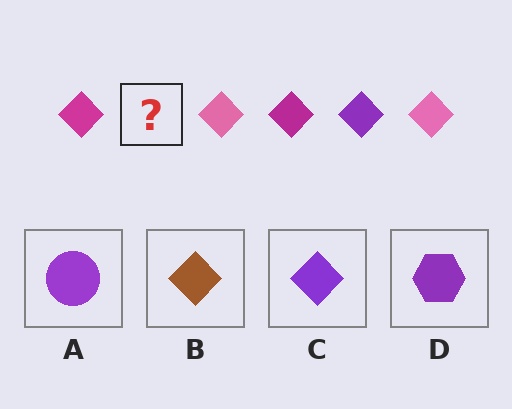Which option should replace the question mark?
Option C.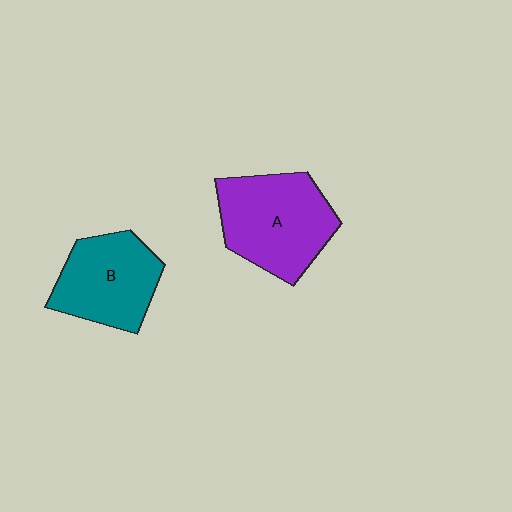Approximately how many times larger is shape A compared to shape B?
Approximately 1.2 times.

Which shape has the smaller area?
Shape B (teal).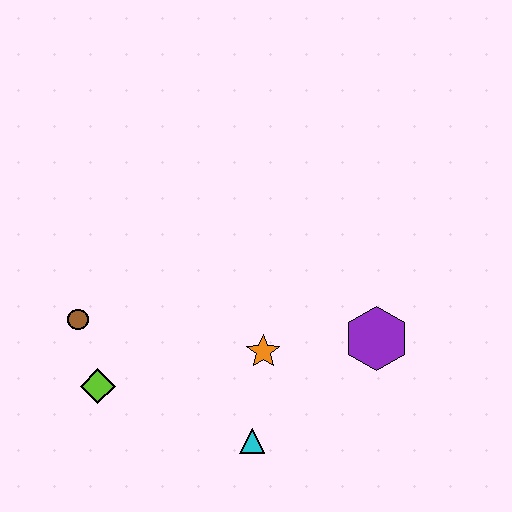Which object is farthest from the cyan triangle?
The brown circle is farthest from the cyan triangle.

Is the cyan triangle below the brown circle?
Yes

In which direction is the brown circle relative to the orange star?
The brown circle is to the left of the orange star.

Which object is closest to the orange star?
The cyan triangle is closest to the orange star.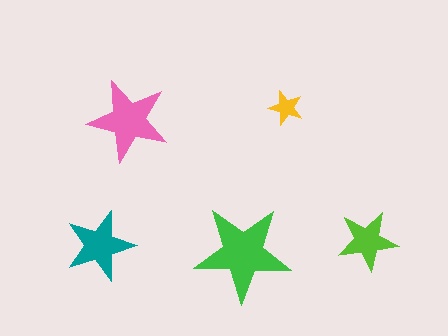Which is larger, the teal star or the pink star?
The pink one.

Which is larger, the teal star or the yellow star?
The teal one.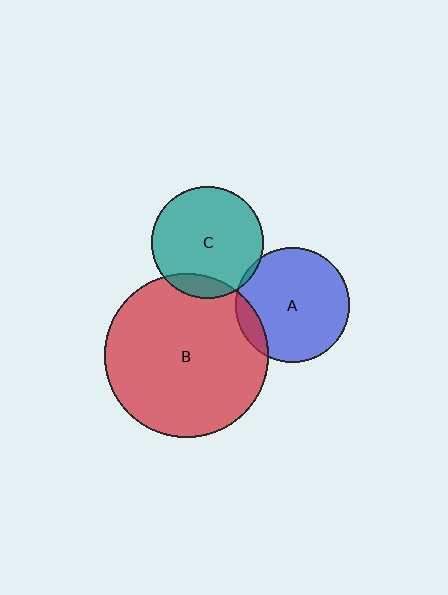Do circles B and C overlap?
Yes.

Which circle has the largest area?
Circle B (red).